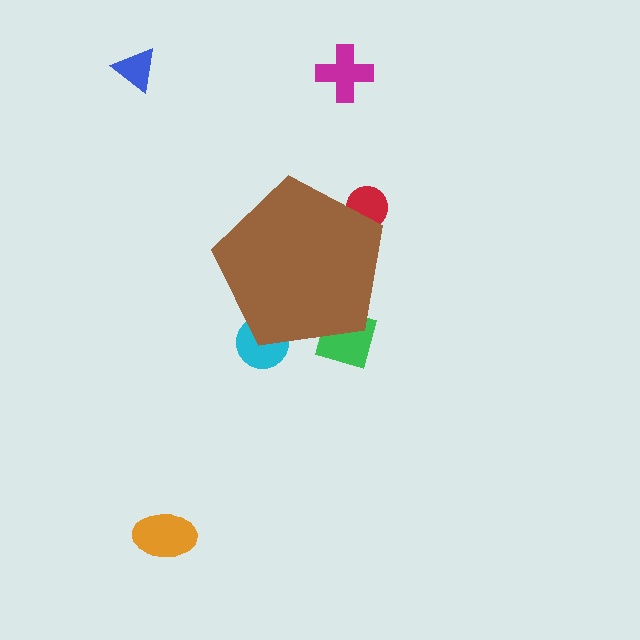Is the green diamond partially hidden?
Yes, the green diamond is partially hidden behind the brown pentagon.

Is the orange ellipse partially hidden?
No, the orange ellipse is fully visible.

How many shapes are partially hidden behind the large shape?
3 shapes are partially hidden.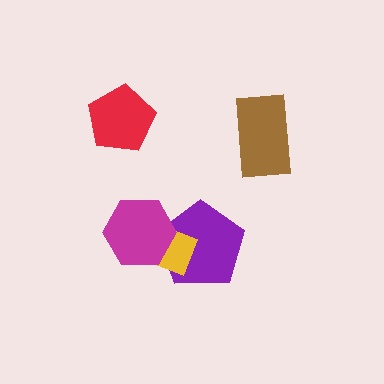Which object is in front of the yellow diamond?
The magenta hexagon is in front of the yellow diamond.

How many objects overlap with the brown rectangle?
0 objects overlap with the brown rectangle.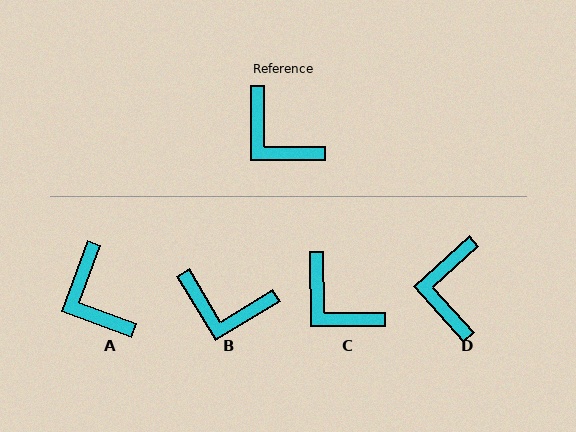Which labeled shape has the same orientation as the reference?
C.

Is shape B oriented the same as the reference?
No, it is off by about 31 degrees.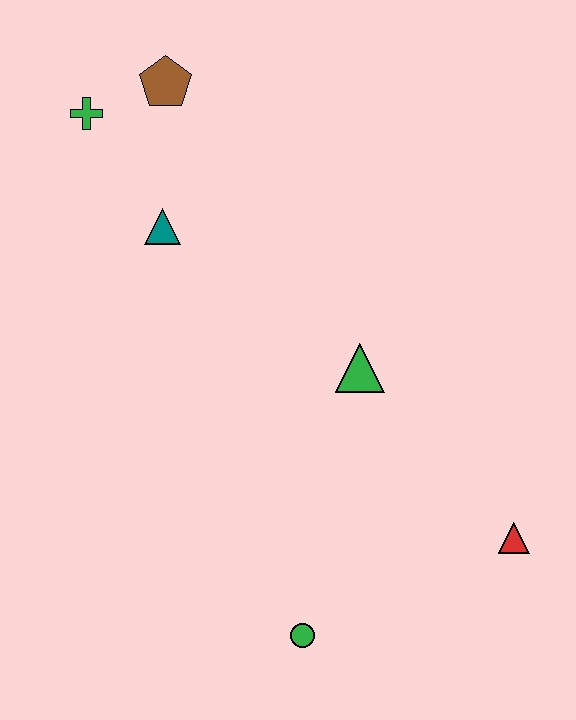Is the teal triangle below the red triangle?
No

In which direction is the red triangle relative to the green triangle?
The red triangle is below the green triangle.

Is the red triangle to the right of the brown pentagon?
Yes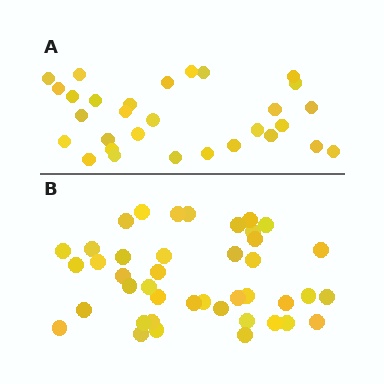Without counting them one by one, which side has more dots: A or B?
Region B (the bottom region) has more dots.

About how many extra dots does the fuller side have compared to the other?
Region B has roughly 12 or so more dots than region A.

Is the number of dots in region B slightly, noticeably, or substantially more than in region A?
Region B has noticeably more, but not dramatically so. The ratio is roughly 1.4 to 1.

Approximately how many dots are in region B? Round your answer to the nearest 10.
About 40 dots. (The exact count is 42, which rounds to 40.)